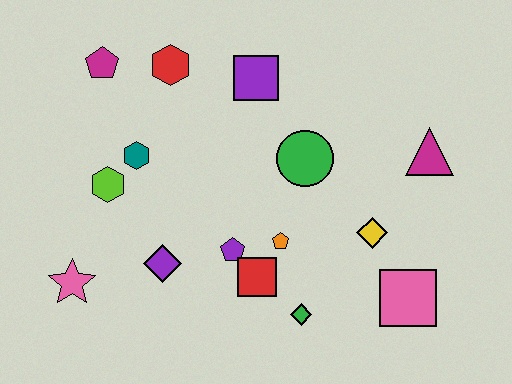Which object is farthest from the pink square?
The magenta pentagon is farthest from the pink square.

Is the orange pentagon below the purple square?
Yes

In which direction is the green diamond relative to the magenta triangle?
The green diamond is below the magenta triangle.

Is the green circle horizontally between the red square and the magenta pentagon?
No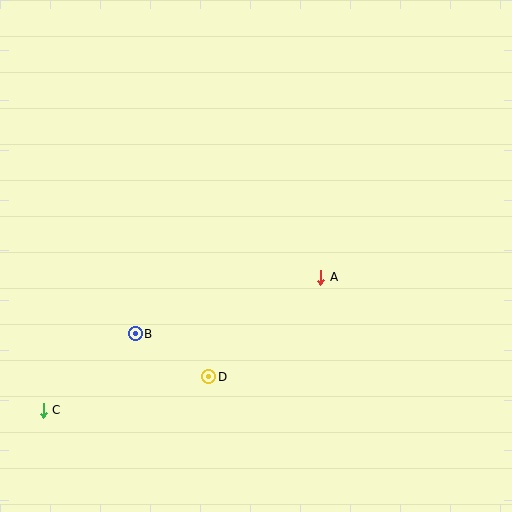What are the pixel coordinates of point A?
Point A is at (321, 277).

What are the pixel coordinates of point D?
Point D is at (209, 377).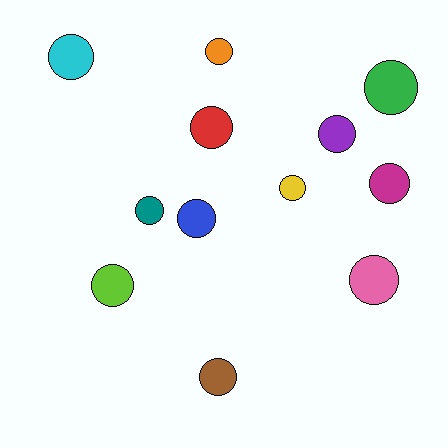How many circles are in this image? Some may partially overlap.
There are 12 circles.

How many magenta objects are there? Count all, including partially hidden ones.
There is 1 magenta object.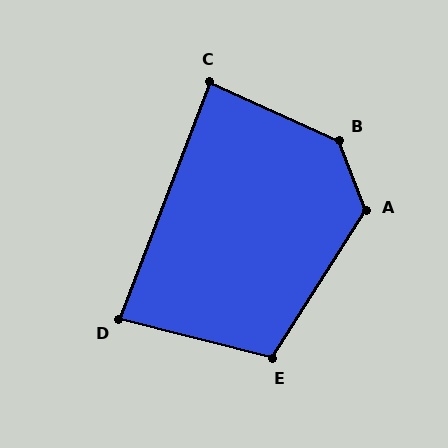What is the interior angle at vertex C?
Approximately 87 degrees (approximately right).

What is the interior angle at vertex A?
Approximately 127 degrees (obtuse).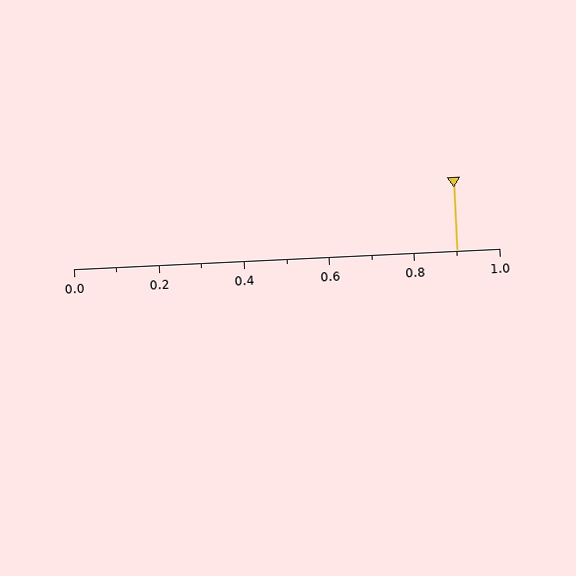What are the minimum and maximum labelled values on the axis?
The axis runs from 0.0 to 1.0.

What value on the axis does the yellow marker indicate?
The marker indicates approximately 0.9.